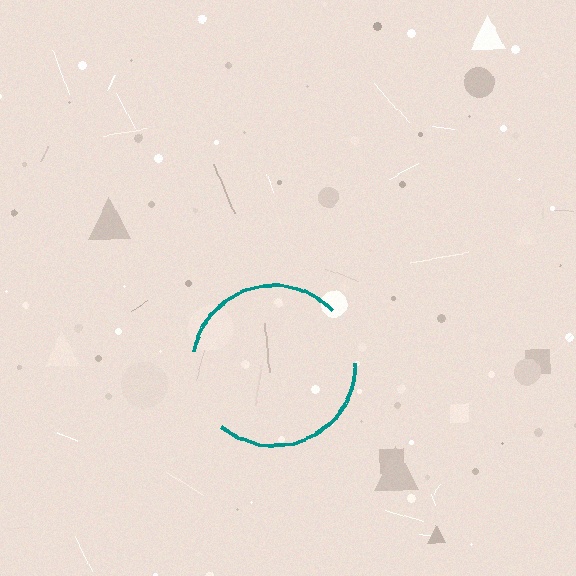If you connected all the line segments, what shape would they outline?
They would outline a circle.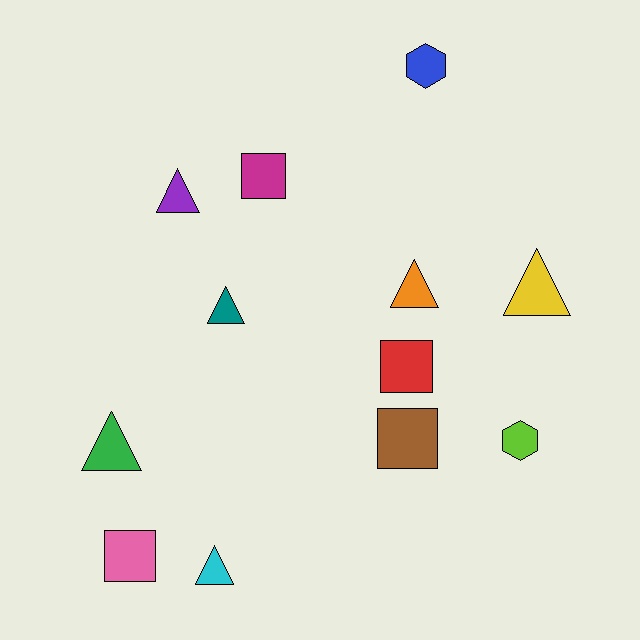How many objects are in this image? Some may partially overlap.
There are 12 objects.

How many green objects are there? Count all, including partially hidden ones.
There is 1 green object.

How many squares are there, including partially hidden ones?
There are 4 squares.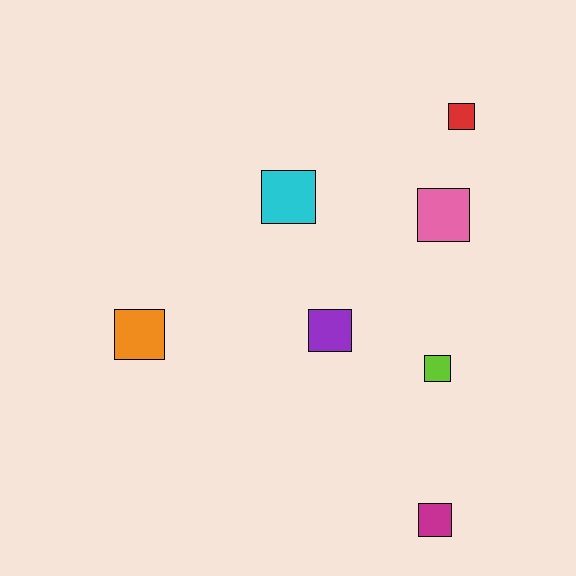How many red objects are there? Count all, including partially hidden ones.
There is 1 red object.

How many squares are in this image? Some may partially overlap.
There are 7 squares.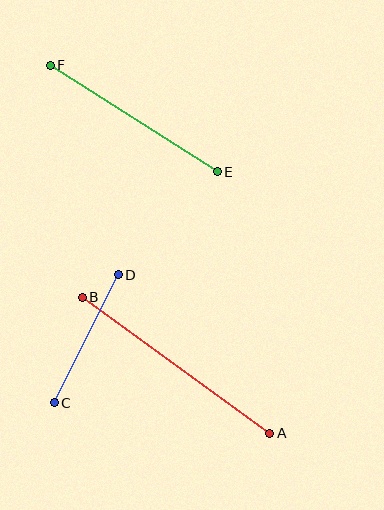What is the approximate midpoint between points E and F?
The midpoint is at approximately (134, 119) pixels.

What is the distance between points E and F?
The distance is approximately 198 pixels.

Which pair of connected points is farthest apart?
Points A and B are farthest apart.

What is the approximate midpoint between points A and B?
The midpoint is at approximately (176, 365) pixels.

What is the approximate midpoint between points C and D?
The midpoint is at approximately (86, 339) pixels.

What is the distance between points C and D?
The distance is approximately 143 pixels.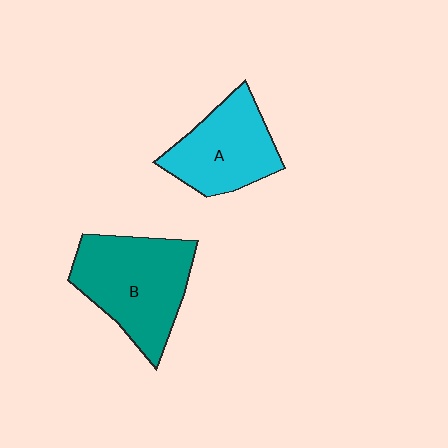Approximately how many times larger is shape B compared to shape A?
Approximately 1.3 times.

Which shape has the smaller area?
Shape A (cyan).